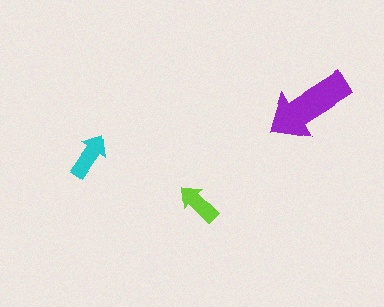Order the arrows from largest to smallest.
the purple one, the cyan one, the lime one.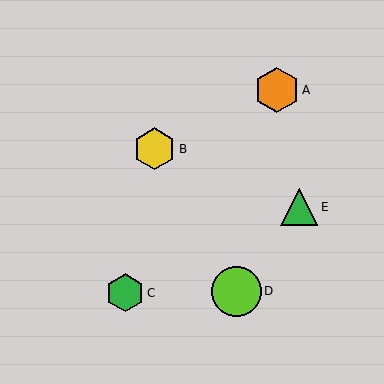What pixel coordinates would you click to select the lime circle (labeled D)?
Click at (236, 291) to select the lime circle D.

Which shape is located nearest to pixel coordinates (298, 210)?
The green triangle (labeled E) at (299, 207) is nearest to that location.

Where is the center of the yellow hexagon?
The center of the yellow hexagon is at (155, 149).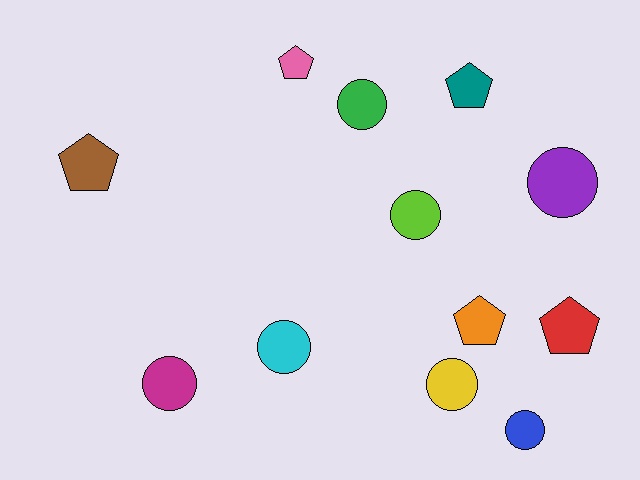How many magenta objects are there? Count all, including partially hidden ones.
There is 1 magenta object.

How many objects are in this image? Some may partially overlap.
There are 12 objects.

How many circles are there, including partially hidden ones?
There are 7 circles.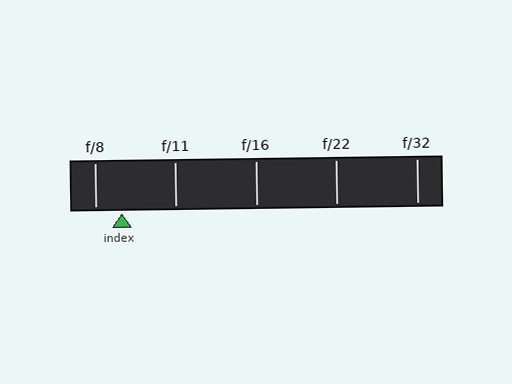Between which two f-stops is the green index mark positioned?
The index mark is between f/8 and f/11.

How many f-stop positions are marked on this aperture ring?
There are 5 f-stop positions marked.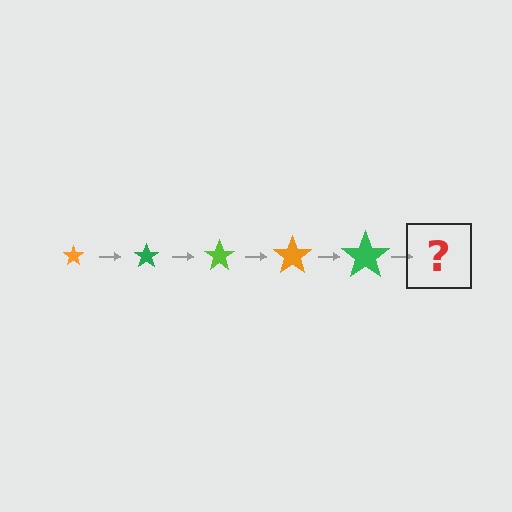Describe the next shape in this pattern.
It should be a lime star, larger than the previous one.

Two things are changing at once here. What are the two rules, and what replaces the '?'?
The two rules are that the star grows larger each step and the color cycles through orange, green, and lime. The '?' should be a lime star, larger than the previous one.